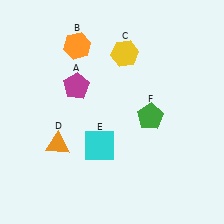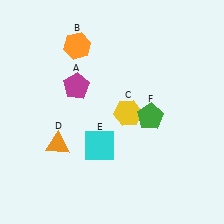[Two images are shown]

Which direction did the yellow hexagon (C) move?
The yellow hexagon (C) moved down.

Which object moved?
The yellow hexagon (C) moved down.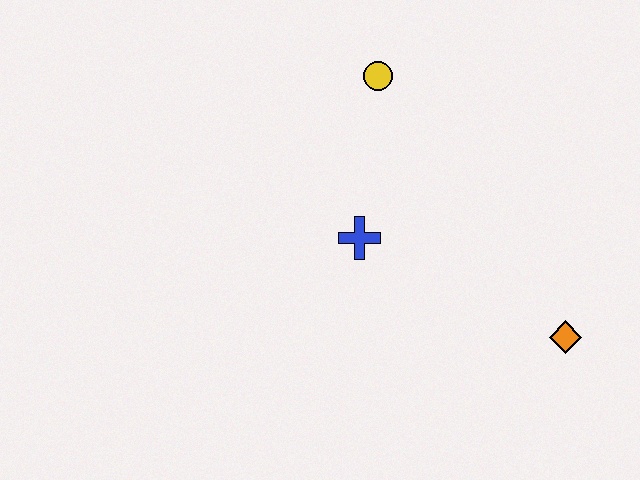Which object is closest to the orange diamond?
The blue cross is closest to the orange diamond.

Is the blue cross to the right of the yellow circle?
No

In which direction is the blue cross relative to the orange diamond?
The blue cross is to the left of the orange diamond.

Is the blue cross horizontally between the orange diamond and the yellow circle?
No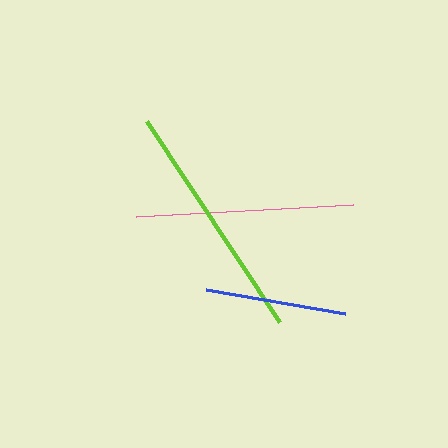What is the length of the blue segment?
The blue segment is approximately 141 pixels long.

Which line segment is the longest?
The lime line is the longest at approximately 240 pixels.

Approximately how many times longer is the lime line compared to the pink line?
The lime line is approximately 1.1 times the length of the pink line.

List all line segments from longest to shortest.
From longest to shortest: lime, pink, blue.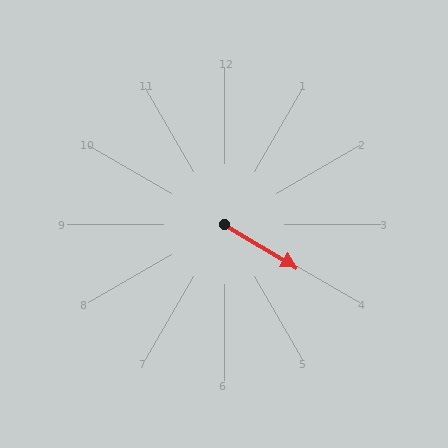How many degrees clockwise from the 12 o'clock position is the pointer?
Approximately 121 degrees.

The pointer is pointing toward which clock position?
Roughly 4 o'clock.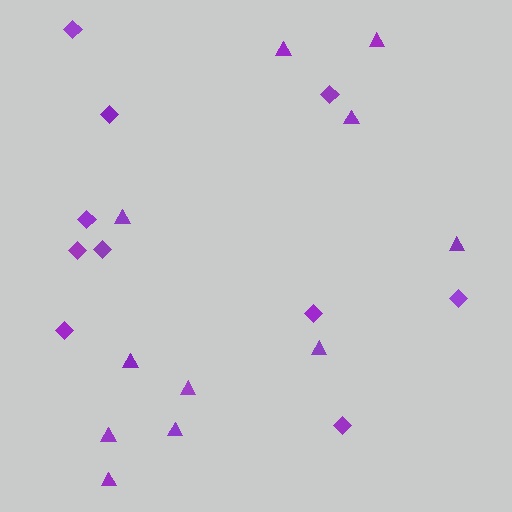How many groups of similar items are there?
There are 2 groups: one group of diamonds (10) and one group of triangles (11).